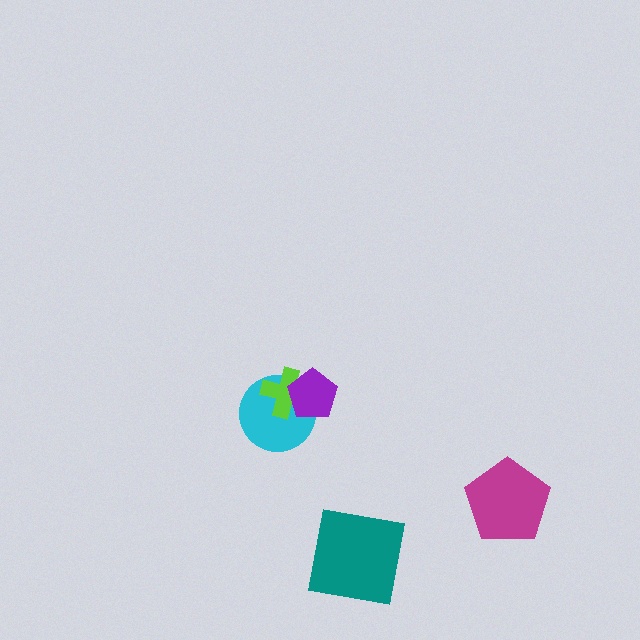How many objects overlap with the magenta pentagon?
0 objects overlap with the magenta pentagon.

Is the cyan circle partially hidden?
Yes, it is partially covered by another shape.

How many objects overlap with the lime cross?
2 objects overlap with the lime cross.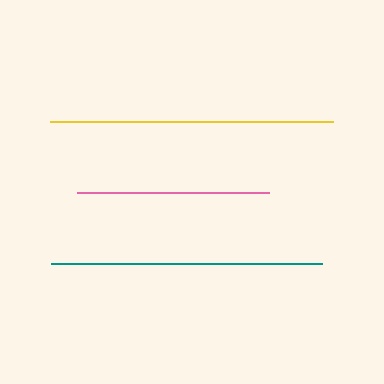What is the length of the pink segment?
The pink segment is approximately 192 pixels long.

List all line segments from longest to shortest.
From longest to shortest: yellow, teal, pink.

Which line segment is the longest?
The yellow line is the longest at approximately 283 pixels.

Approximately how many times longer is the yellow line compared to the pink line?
The yellow line is approximately 1.5 times the length of the pink line.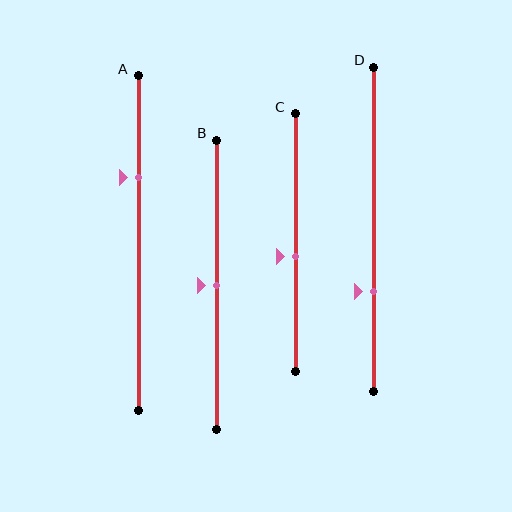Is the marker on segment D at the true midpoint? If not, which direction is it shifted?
No, the marker on segment D is shifted downward by about 19% of the segment length.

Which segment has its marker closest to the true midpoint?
Segment B has its marker closest to the true midpoint.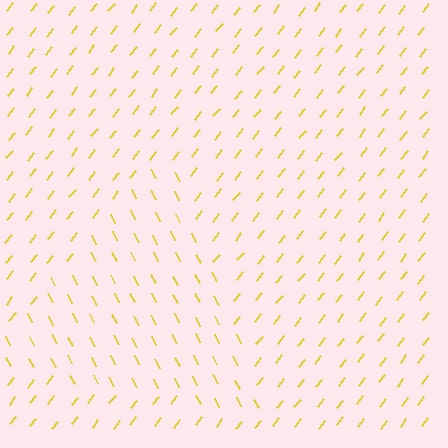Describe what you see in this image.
The image is filled with small yellow line segments. A triangle region in the image has lines oriented differently from the surrounding lines, creating a visible texture boundary.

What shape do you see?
I see a triangle.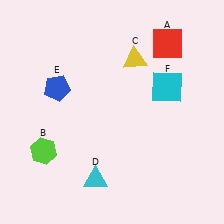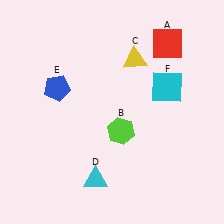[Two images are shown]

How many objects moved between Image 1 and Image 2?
1 object moved between the two images.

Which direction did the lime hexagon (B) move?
The lime hexagon (B) moved right.